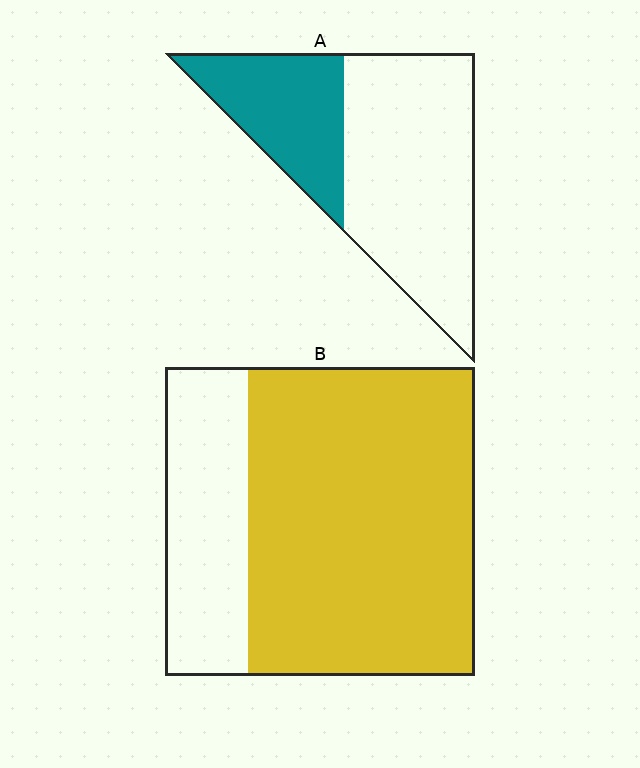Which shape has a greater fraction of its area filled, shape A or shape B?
Shape B.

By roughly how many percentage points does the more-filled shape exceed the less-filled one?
By roughly 40 percentage points (B over A).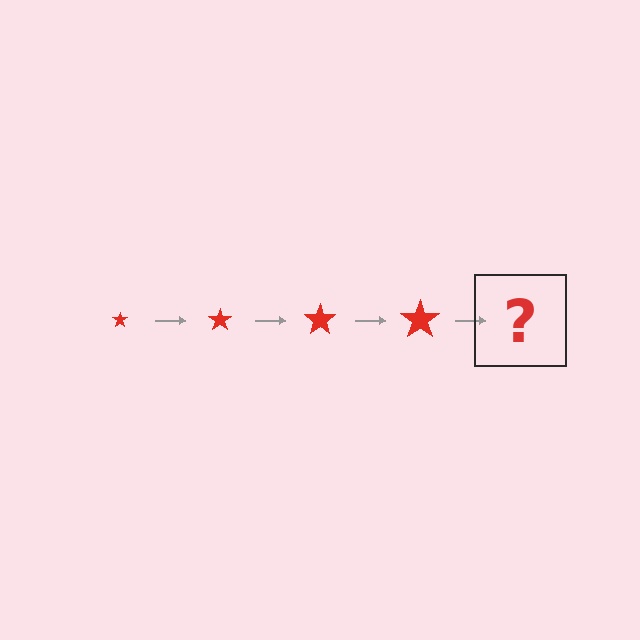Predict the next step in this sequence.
The next step is a red star, larger than the previous one.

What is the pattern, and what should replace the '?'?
The pattern is that the star gets progressively larger each step. The '?' should be a red star, larger than the previous one.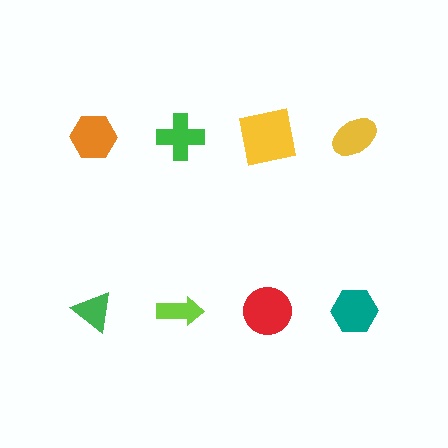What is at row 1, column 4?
A yellow ellipse.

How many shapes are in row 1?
4 shapes.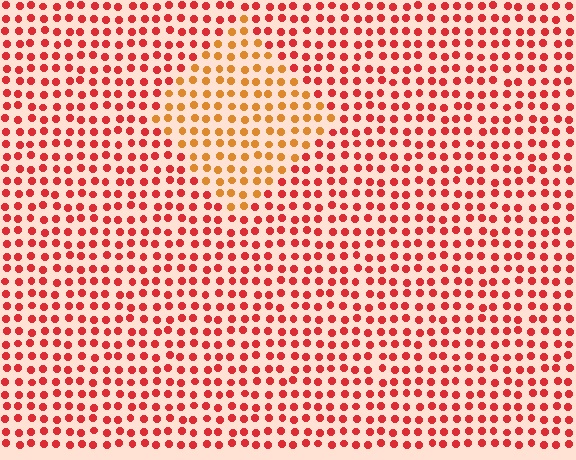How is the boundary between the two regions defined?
The boundary is defined purely by a slight shift in hue (about 35 degrees). Spacing, size, and orientation are identical on both sides.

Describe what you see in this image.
The image is filled with small red elements in a uniform arrangement. A diamond-shaped region is visible where the elements are tinted to a slightly different hue, forming a subtle color boundary.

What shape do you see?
I see a diamond.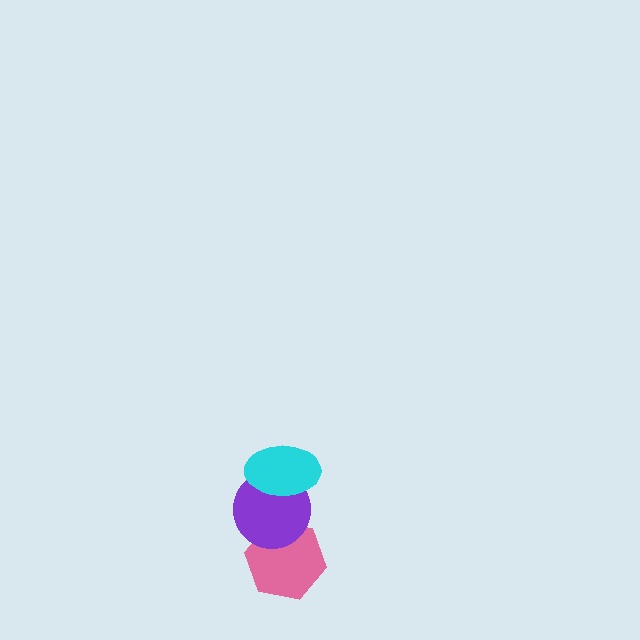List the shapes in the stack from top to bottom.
From top to bottom: the cyan ellipse, the purple circle, the pink hexagon.